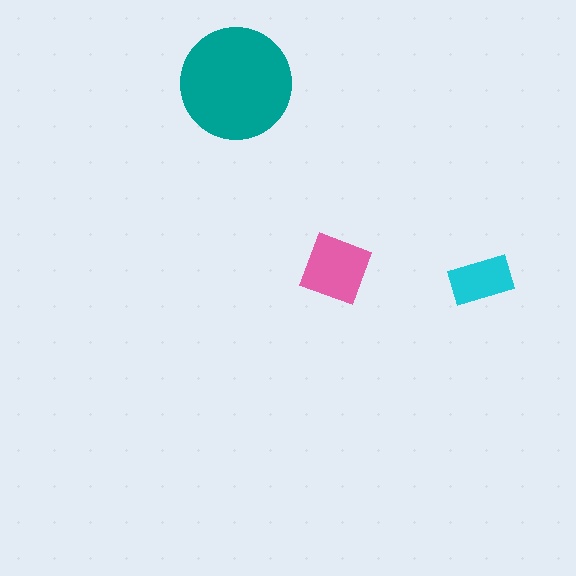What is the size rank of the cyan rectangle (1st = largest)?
3rd.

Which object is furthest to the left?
The teal circle is leftmost.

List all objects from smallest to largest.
The cyan rectangle, the pink diamond, the teal circle.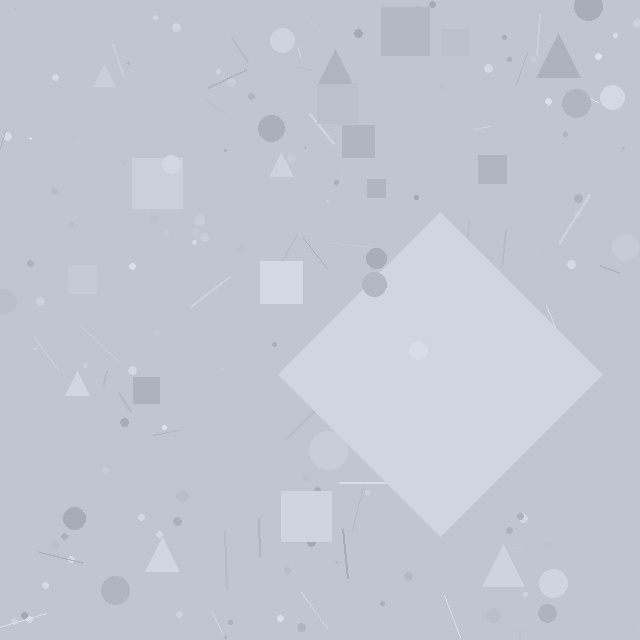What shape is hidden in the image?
A diamond is hidden in the image.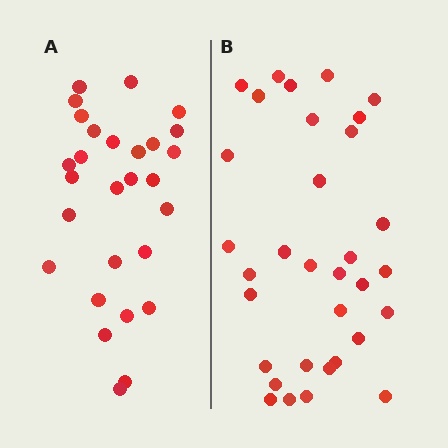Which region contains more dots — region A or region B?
Region B (the right region) has more dots.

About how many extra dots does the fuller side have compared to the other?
Region B has about 5 more dots than region A.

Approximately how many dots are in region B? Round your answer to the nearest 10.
About 30 dots. (The exact count is 33, which rounds to 30.)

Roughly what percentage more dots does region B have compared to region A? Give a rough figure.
About 20% more.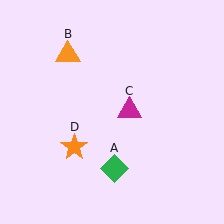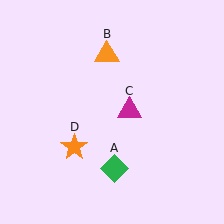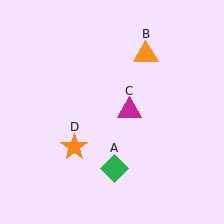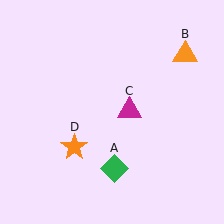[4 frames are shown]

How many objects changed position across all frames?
1 object changed position: orange triangle (object B).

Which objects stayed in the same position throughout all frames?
Green diamond (object A) and magenta triangle (object C) and orange star (object D) remained stationary.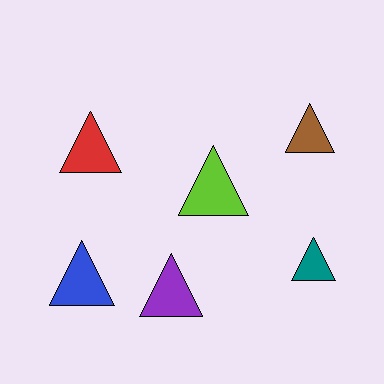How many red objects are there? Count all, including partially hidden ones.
There is 1 red object.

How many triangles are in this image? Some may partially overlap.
There are 6 triangles.